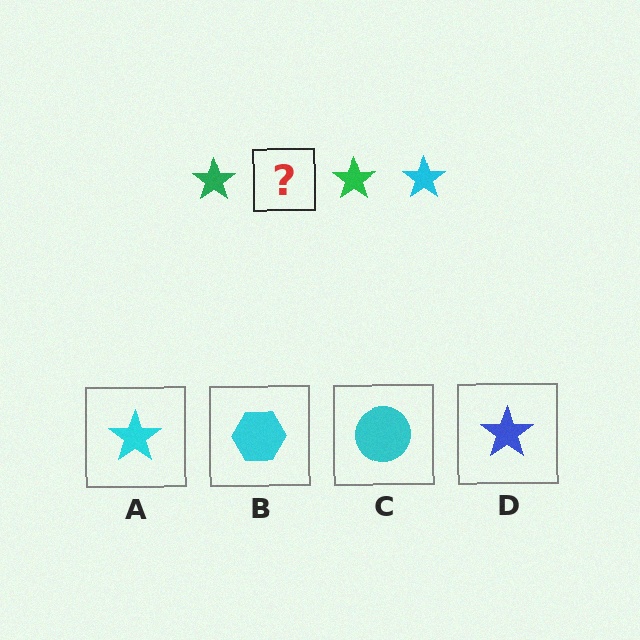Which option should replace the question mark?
Option A.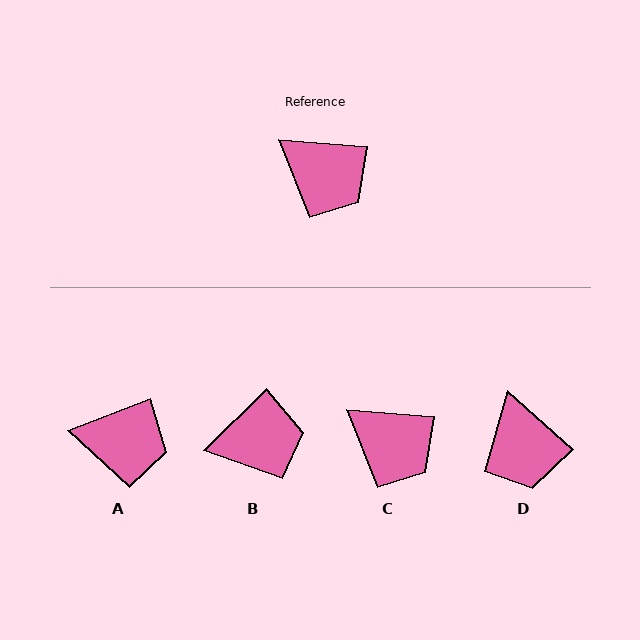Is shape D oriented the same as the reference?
No, it is off by about 38 degrees.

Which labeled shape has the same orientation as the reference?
C.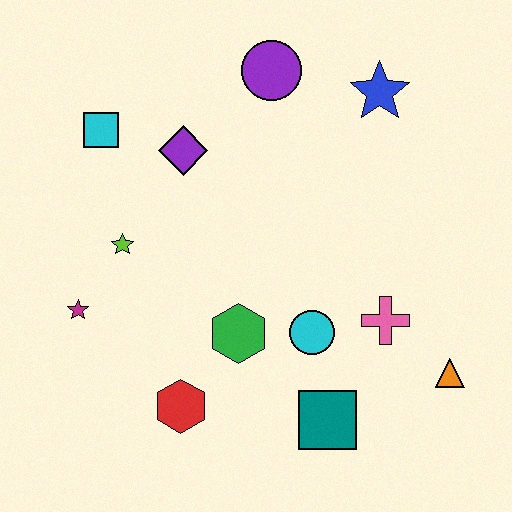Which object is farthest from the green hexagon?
The blue star is farthest from the green hexagon.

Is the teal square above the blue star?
No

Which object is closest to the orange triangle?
The pink cross is closest to the orange triangle.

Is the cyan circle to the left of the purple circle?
No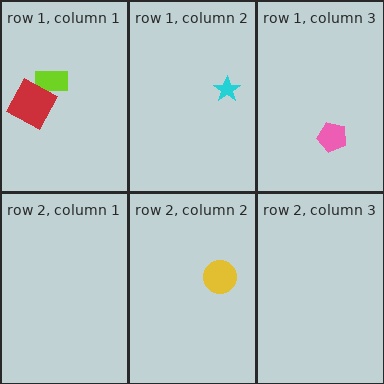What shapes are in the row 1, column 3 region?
The pink pentagon.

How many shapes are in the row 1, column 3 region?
1.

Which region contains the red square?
The row 1, column 1 region.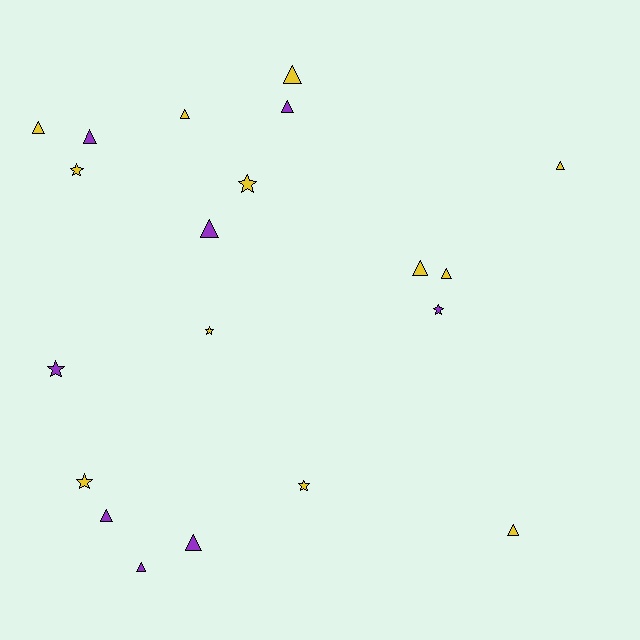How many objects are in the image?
There are 20 objects.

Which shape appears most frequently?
Triangle, with 13 objects.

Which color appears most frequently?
Yellow, with 12 objects.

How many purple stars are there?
There are 2 purple stars.